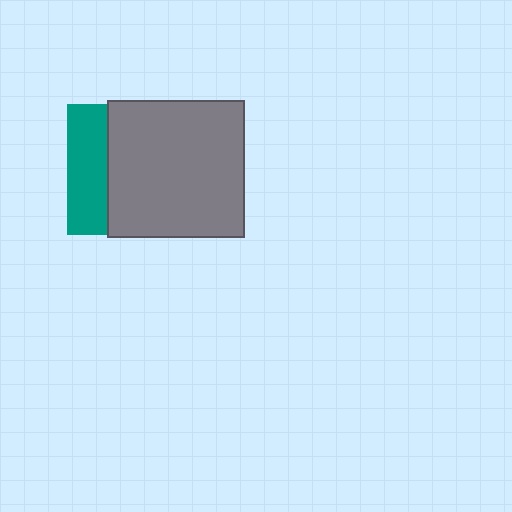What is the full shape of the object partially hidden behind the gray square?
The partially hidden object is a teal square.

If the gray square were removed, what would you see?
You would see the complete teal square.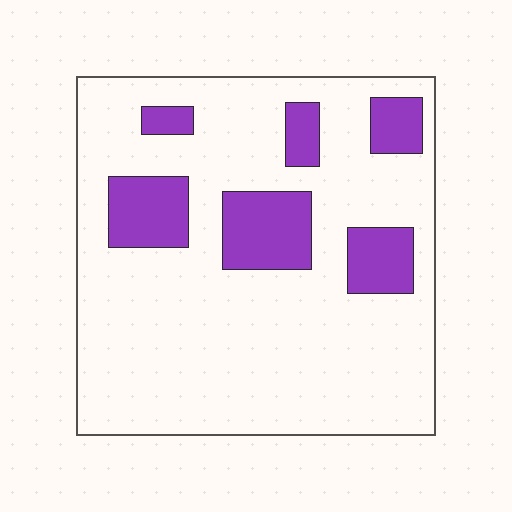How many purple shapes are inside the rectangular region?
6.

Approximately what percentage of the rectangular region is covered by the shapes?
Approximately 20%.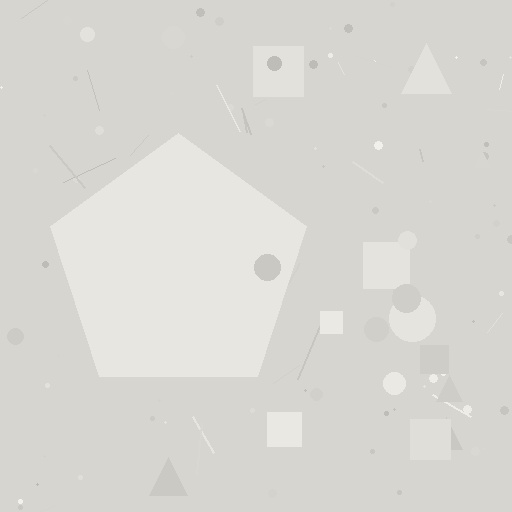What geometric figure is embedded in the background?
A pentagon is embedded in the background.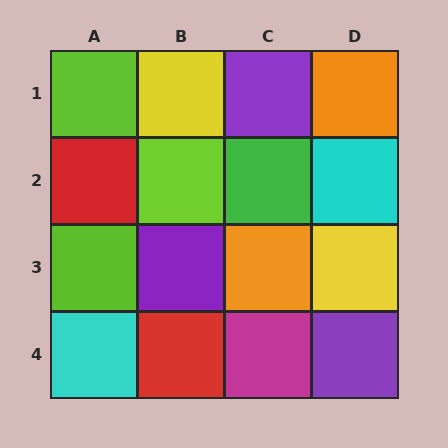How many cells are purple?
3 cells are purple.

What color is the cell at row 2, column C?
Green.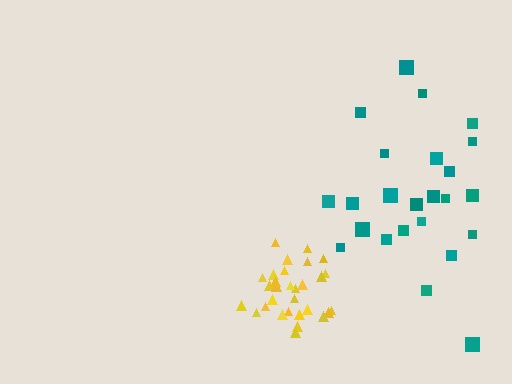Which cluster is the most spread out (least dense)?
Teal.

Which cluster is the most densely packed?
Yellow.